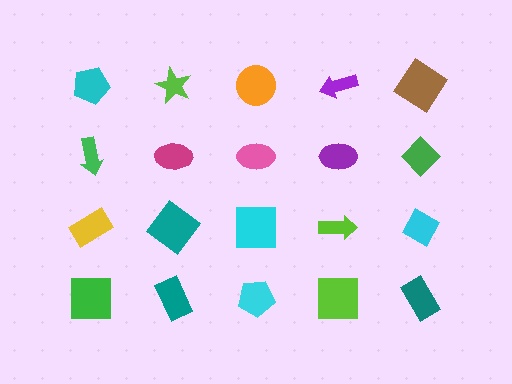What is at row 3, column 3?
A cyan square.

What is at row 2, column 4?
A purple ellipse.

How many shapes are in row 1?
5 shapes.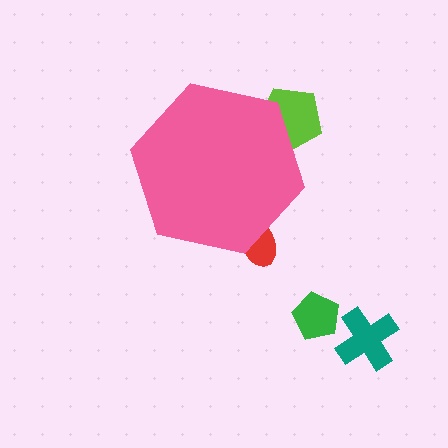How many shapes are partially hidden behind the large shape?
2 shapes are partially hidden.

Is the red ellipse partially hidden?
Yes, the red ellipse is partially hidden behind the pink hexagon.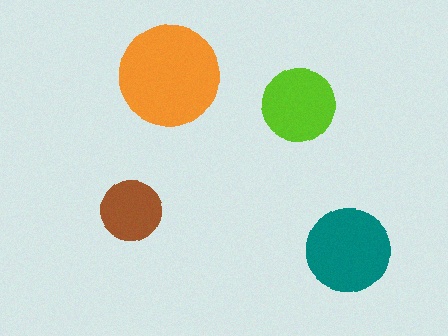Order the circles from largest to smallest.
the orange one, the teal one, the lime one, the brown one.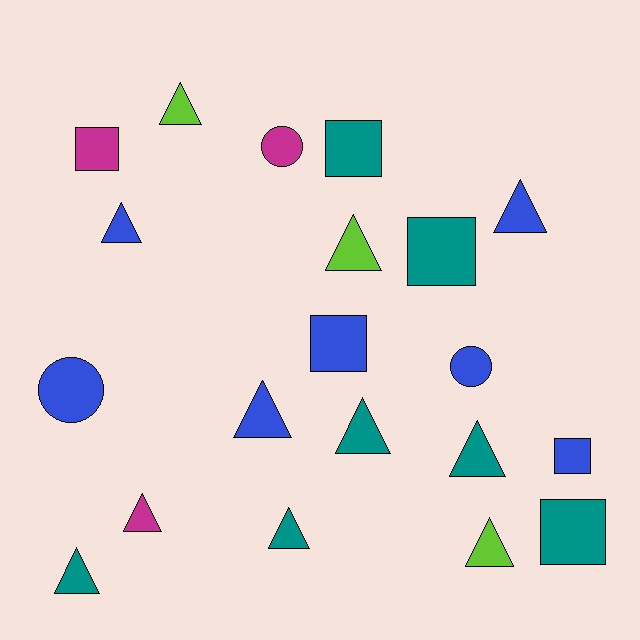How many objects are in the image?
There are 20 objects.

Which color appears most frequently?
Teal, with 7 objects.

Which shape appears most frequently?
Triangle, with 11 objects.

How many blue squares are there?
There are 2 blue squares.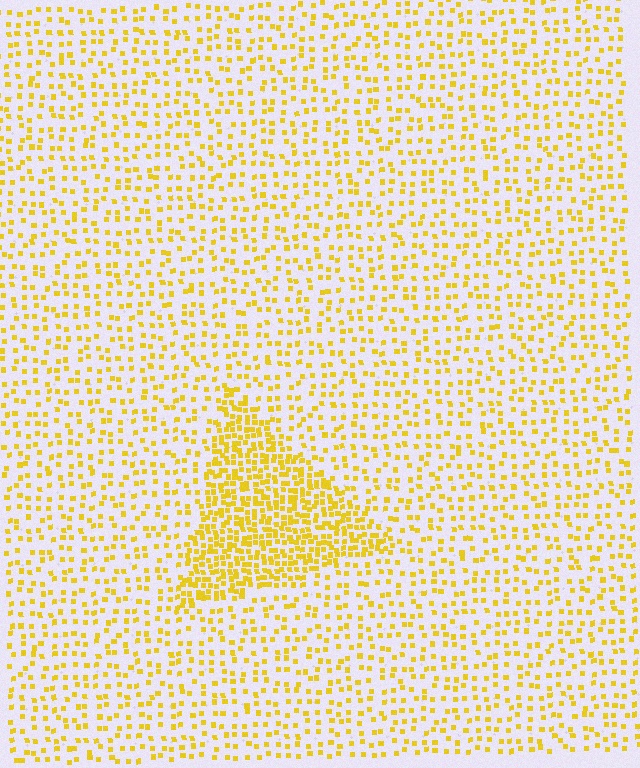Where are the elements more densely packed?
The elements are more densely packed inside the triangle boundary.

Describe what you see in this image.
The image contains small yellow elements arranged at two different densities. A triangle-shaped region is visible where the elements are more densely packed than the surrounding area.